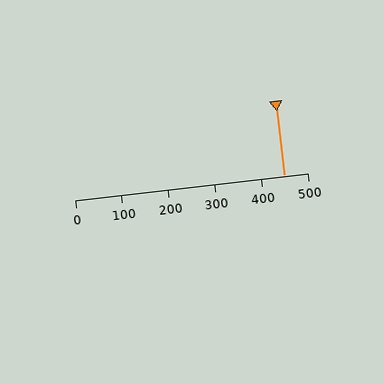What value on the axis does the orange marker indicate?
The marker indicates approximately 450.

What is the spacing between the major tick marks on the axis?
The major ticks are spaced 100 apart.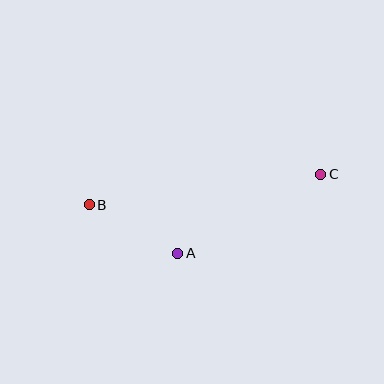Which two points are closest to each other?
Points A and B are closest to each other.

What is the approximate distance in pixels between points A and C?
The distance between A and C is approximately 163 pixels.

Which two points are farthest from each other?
Points B and C are farthest from each other.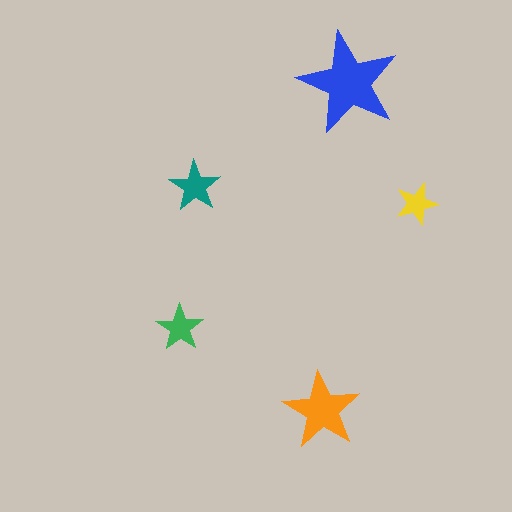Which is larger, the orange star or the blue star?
The blue one.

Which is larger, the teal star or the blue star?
The blue one.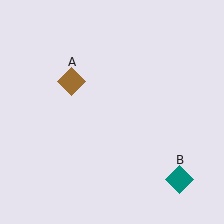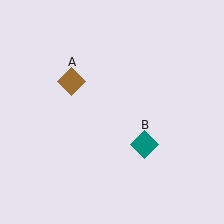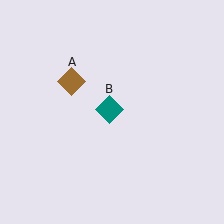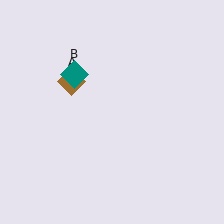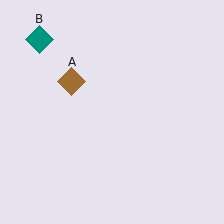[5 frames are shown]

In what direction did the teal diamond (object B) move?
The teal diamond (object B) moved up and to the left.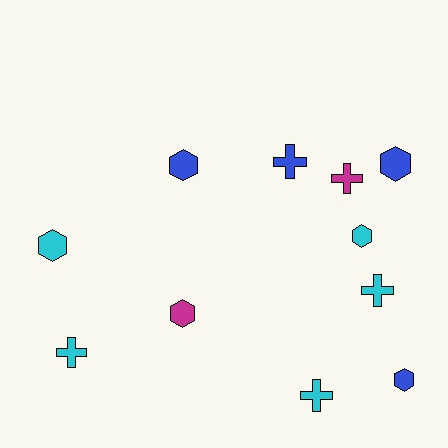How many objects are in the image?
There are 11 objects.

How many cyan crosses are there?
There are 3 cyan crosses.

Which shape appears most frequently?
Hexagon, with 6 objects.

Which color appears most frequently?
Cyan, with 5 objects.